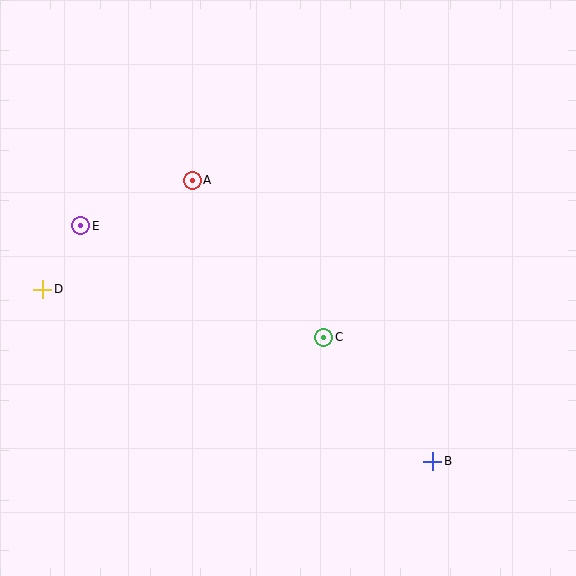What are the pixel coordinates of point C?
Point C is at (324, 337).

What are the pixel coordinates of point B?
Point B is at (433, 461).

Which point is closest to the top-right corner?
Point C is closest to the top-right corner.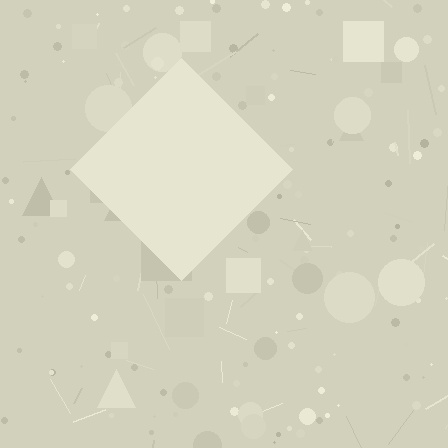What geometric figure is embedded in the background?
A diamond is embedded in the background.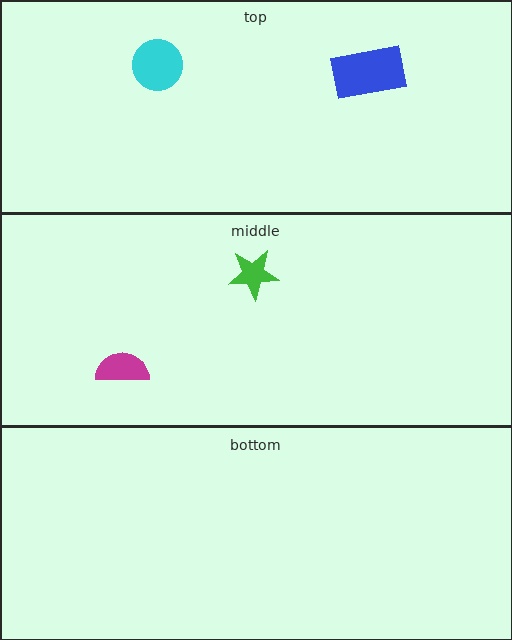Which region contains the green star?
The middle region.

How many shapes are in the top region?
2.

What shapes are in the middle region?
The green star, the magenta semicircle.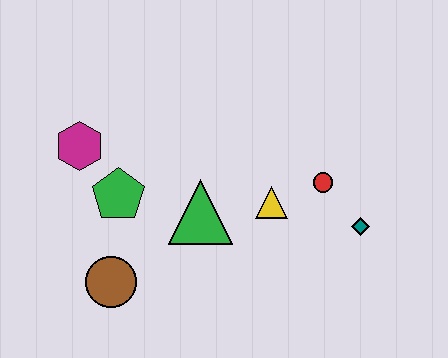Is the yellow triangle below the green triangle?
No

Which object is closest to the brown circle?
The green pentagon is closest to the brown circle.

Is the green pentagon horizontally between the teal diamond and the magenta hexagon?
Yes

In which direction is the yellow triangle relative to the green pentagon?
The yellow triangle is to the right of the green pentagon.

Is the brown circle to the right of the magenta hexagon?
Yes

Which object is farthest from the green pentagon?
The teal diamond is farthest from the green pentagon.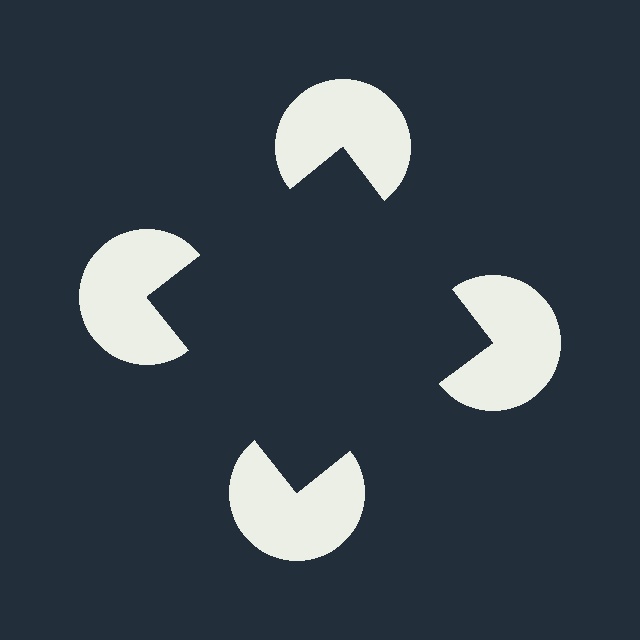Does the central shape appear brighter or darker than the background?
It typically appears slightly darker than the background, even though no actual brightness change is drawn.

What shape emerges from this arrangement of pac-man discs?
An illusory square — its edges are inferred from the aligned wedge cuts in the pac-man discs, not physically drawn.